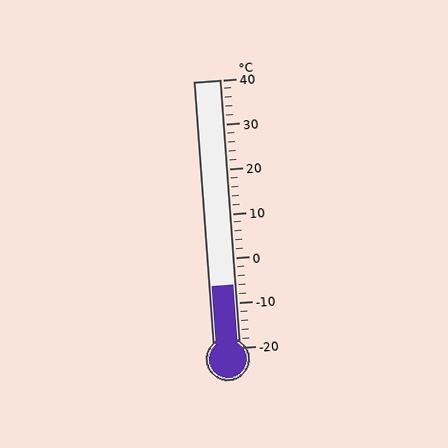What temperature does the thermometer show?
The thermometer shows approximately -6°C.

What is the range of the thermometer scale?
The thermometer scale ranges from -20°C to 40°C.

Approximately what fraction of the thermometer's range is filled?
The thermometer is filled to approximately 25% of its range.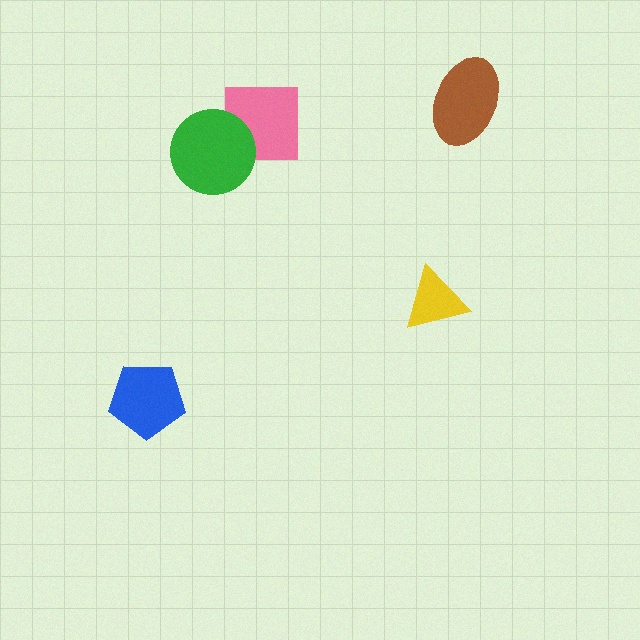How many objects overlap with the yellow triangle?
0 objects overlap with the yellow triangle.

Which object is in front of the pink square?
The green circle is in front of the pink square.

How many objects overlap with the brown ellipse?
0 objects overlap with the brown ellipse.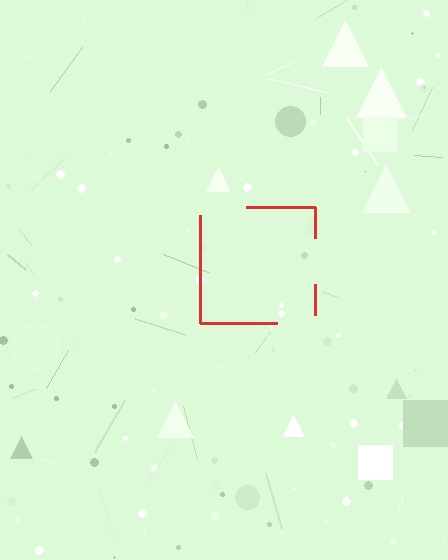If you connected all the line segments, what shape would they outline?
They would outline a square.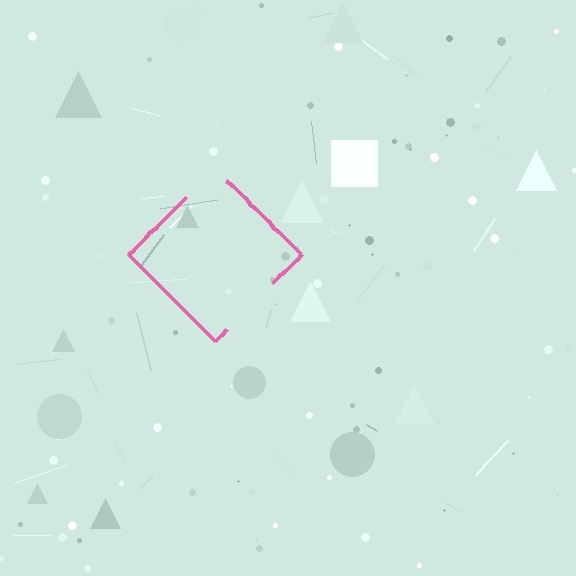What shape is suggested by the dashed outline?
The dashed outline suggests a diamond.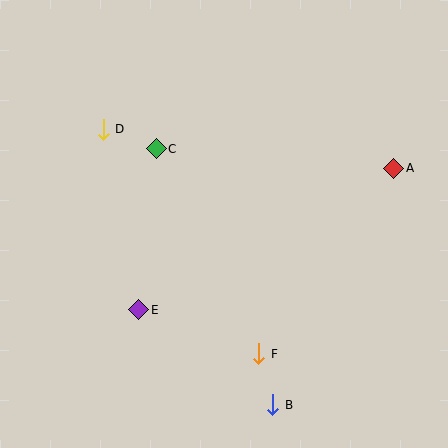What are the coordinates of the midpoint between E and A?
The midpoint between E and A is at (266, 239).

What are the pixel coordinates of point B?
Point B is at (273, 405).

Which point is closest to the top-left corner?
Point D is closest to the top-left corner.